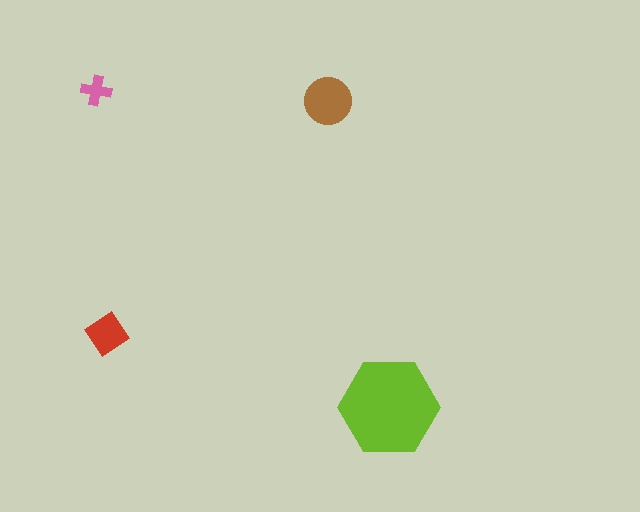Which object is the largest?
The lime hexagon.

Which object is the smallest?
The pink cross.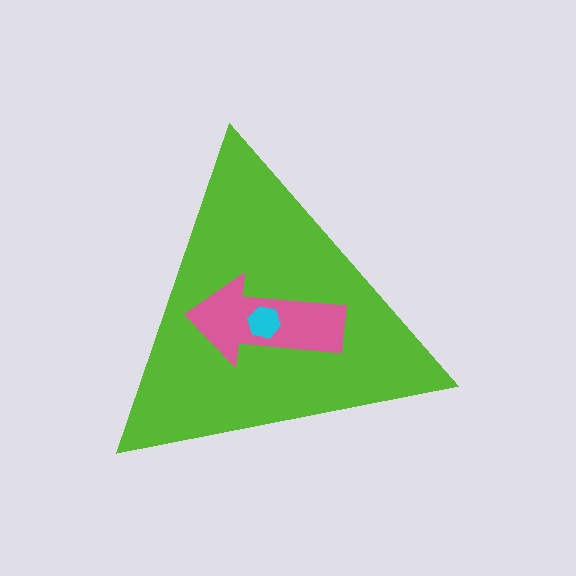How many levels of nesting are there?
3.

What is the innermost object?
The cyan hexagon.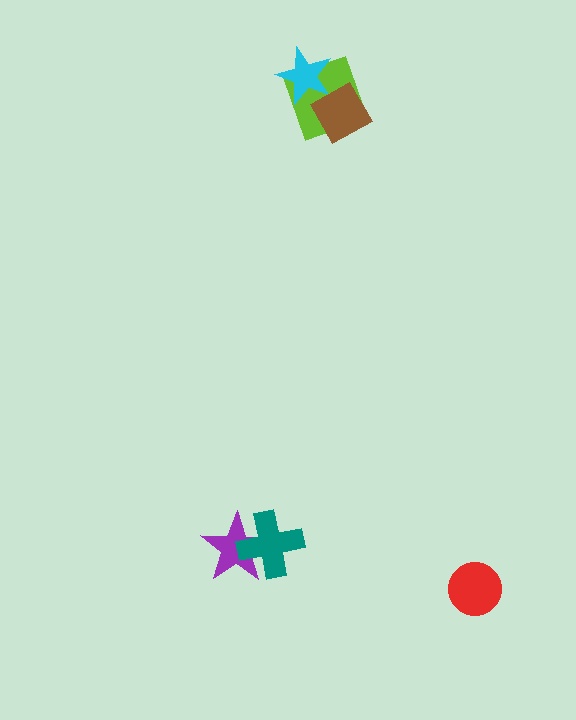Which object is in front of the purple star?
The teal cross is in front of the purple star.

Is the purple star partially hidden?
Yes, it is partially covered by another shape.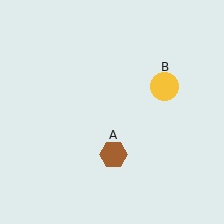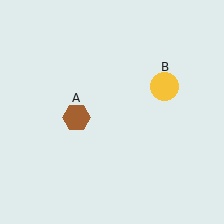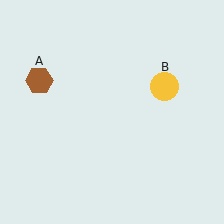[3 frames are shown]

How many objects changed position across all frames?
1 object changed position: brown hexagon (object A).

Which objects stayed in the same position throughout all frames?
Yellow circle (object B) remained stationary.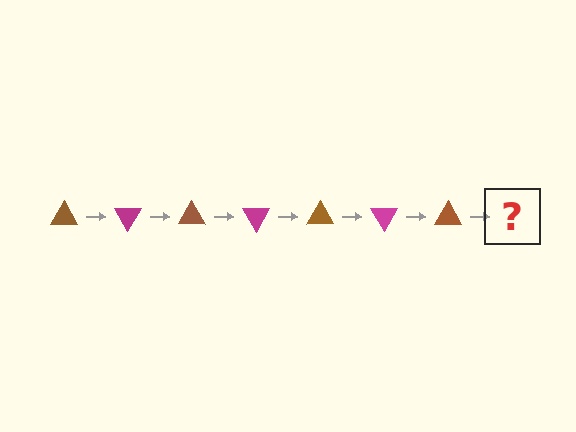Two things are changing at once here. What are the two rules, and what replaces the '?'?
The two rules are that it rotates 60 degrees each step and the color cycles through brown and magenta. The '?' should be a magenta triangle, rotated 420 degrees from the start.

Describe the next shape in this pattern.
It should be a magenta triangle, rotated 420 degrees from the start.